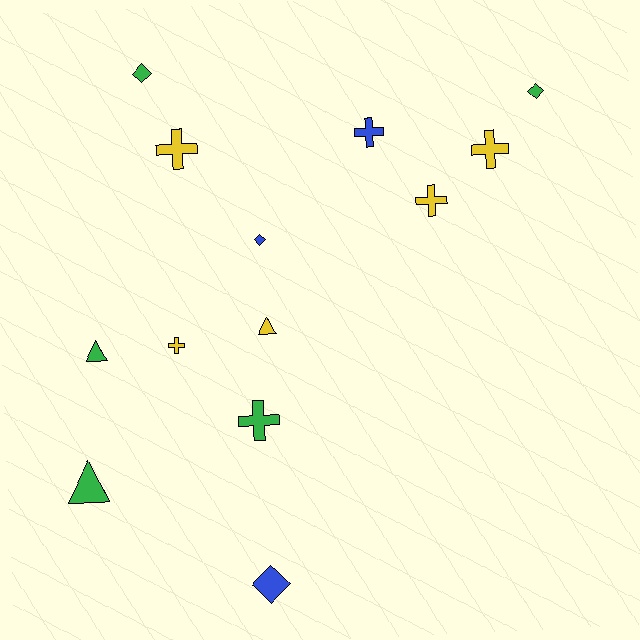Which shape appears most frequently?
Cross, with 6 objects.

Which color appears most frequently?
Yellow, with 5 objects.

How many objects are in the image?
There are 13 objects.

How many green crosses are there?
There is 1 green cross.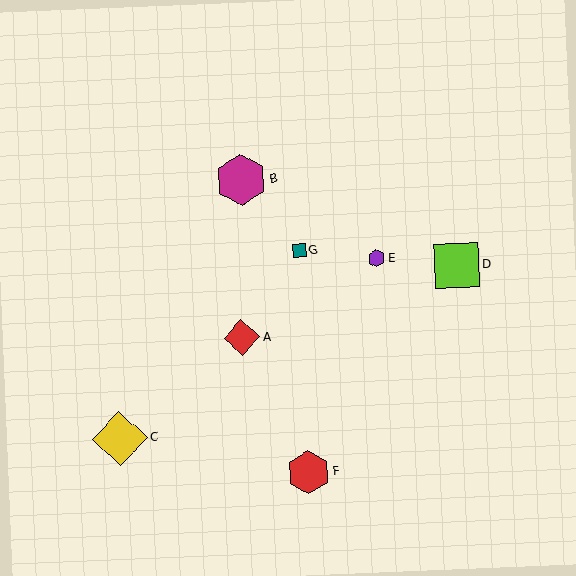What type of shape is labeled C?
Shape C is a yellow diamond.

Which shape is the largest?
The yellow diamond (labeled C) is the largest.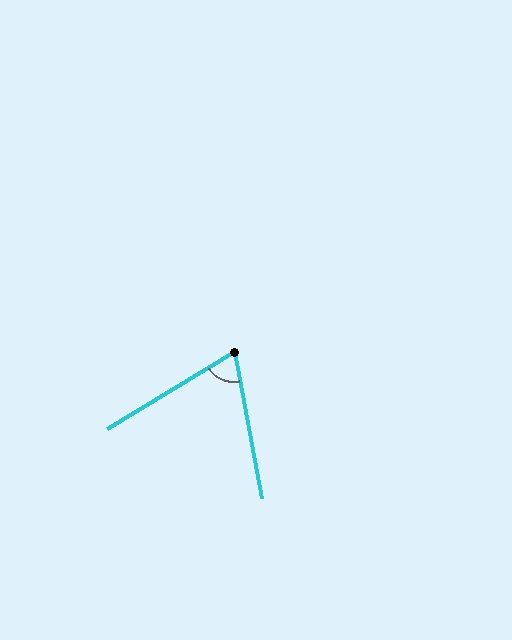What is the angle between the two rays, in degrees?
Approximately 69 degrees.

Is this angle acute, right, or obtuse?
It is acute.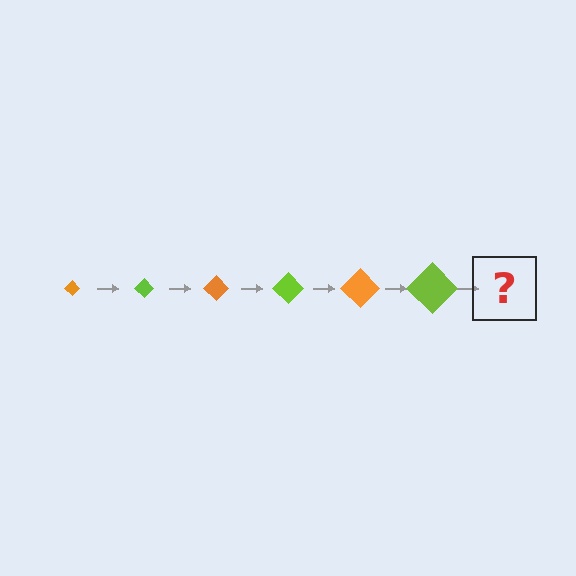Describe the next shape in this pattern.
It should be an orange diamond, larger than the previous one.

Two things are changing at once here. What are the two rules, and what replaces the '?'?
The two rules are that the diamond grows larger each step and the color cycles through orange and lime. The '?' should be an orange diamond, larger than the previous one.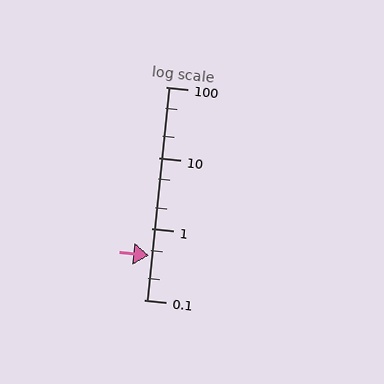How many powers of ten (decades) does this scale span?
The scale spans 3 decades, from 0.1 to 100.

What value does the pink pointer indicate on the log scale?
The pointer indicates approximately 0.42.